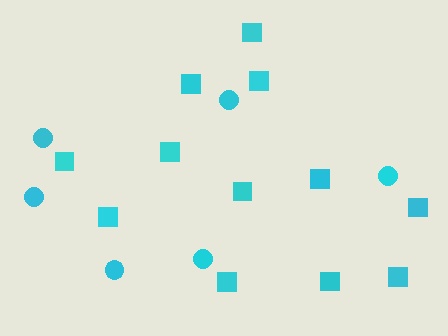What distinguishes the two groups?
There are 2 groups: one group of squares (12) and one group of circles (6).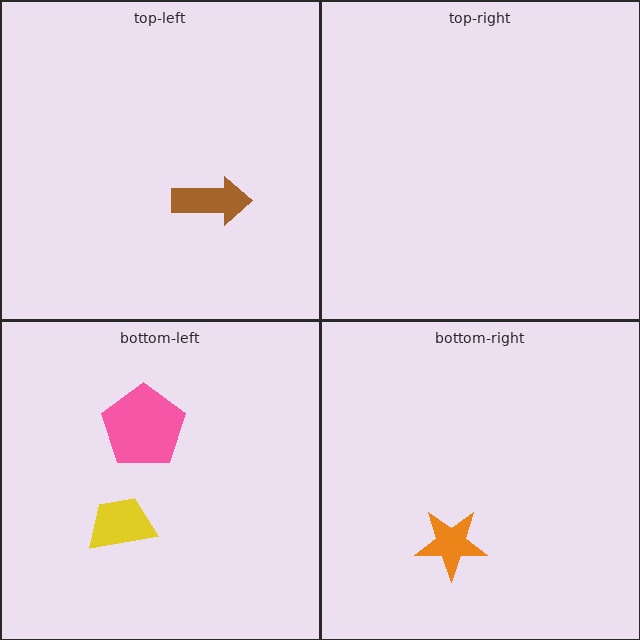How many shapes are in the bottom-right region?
1.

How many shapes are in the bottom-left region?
2.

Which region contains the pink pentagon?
The bottom-left region.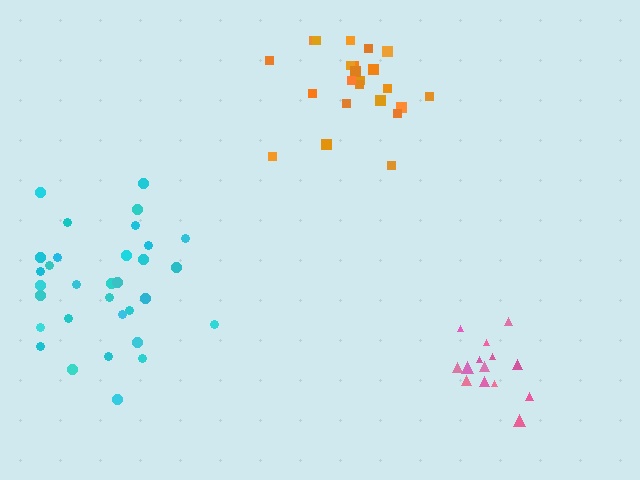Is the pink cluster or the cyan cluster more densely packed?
Pink.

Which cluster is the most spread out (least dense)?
Cyan.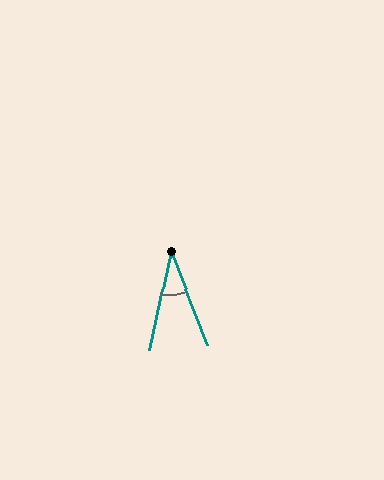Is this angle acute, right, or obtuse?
It is acute.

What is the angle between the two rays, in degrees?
Approximately 33 degrees.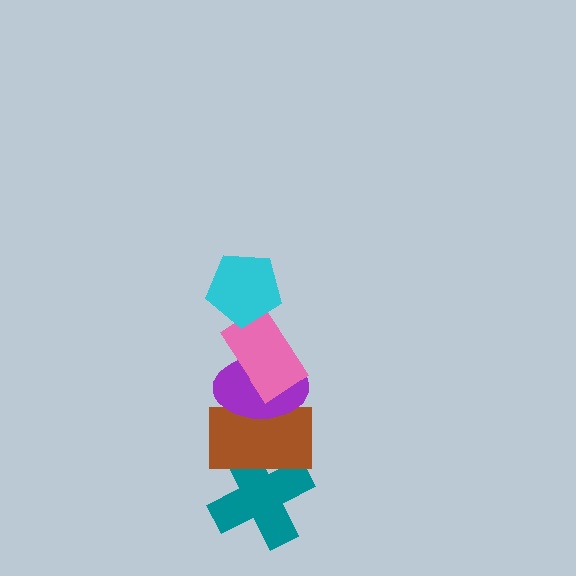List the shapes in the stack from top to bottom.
From top to bottom: the cyan pentagon, the pink rectangle, the purple ellipse, the brown rectangle, the teal cross.